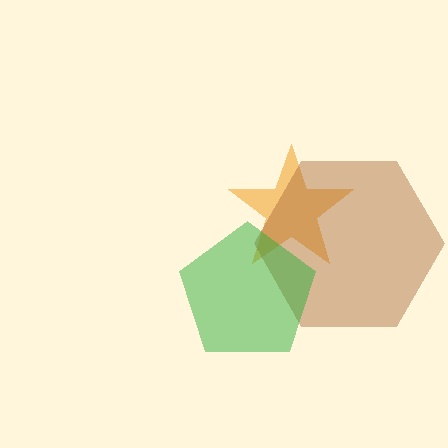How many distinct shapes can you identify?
There are 3 distinct shapes: an orange star, a brown hexagon, a green pentagon.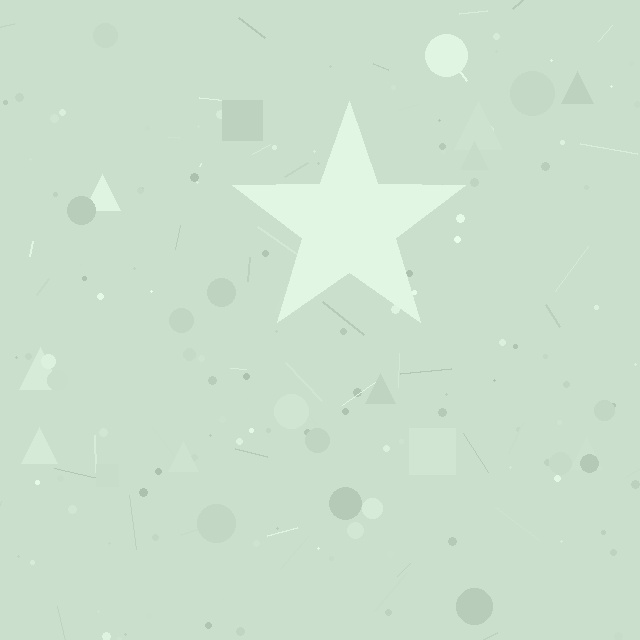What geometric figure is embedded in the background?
A star is embedded in the background.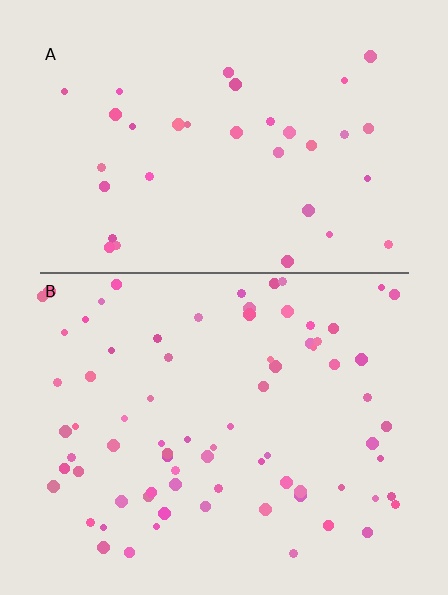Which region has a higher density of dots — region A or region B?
B (the bottom).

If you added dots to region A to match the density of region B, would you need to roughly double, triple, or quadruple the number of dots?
Approximately double.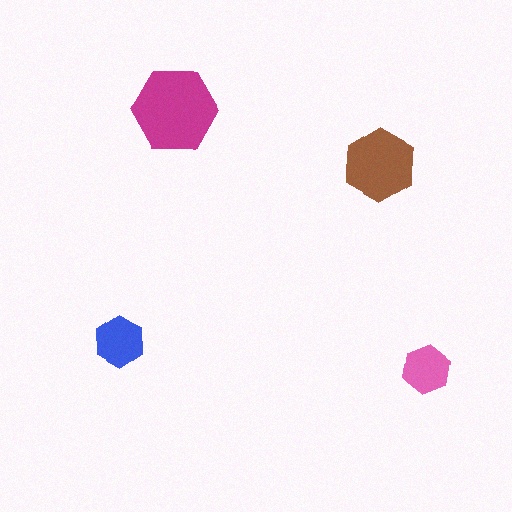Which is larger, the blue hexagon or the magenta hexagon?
The magenta one.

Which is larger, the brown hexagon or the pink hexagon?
The brown one.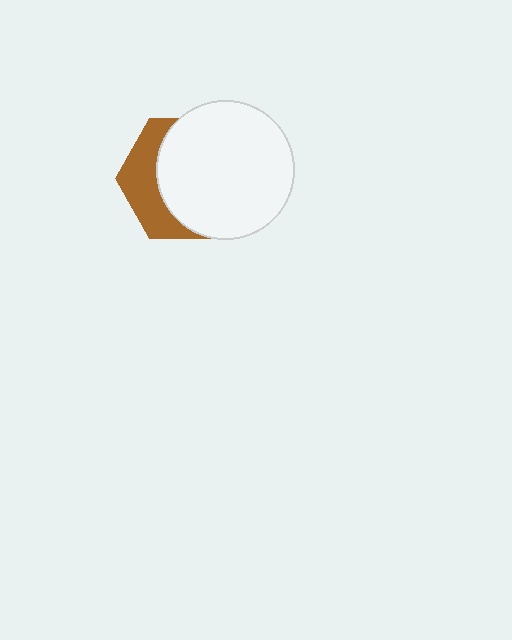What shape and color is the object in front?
The object in front is a white circle.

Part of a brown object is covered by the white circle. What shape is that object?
It is a hexagon.